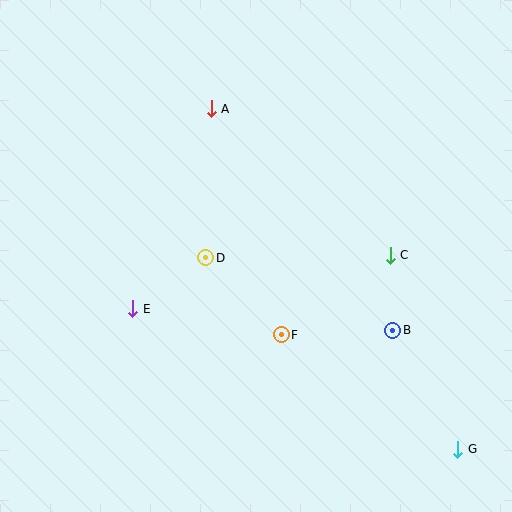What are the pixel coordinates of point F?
Point F is at (281, 335).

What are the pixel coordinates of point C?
Point C is at (390, 255).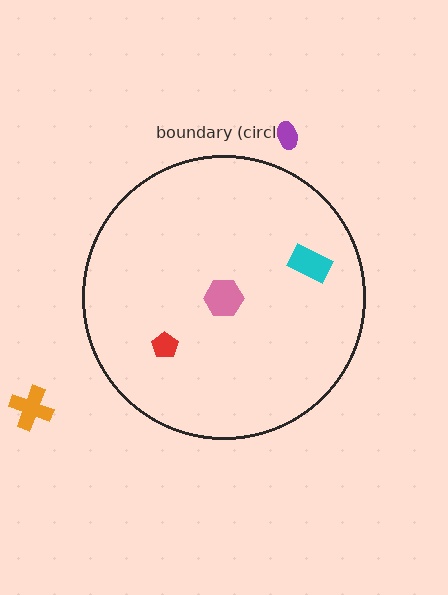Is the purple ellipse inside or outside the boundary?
Outside.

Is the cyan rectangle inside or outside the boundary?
Inside.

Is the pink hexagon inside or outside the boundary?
Inside.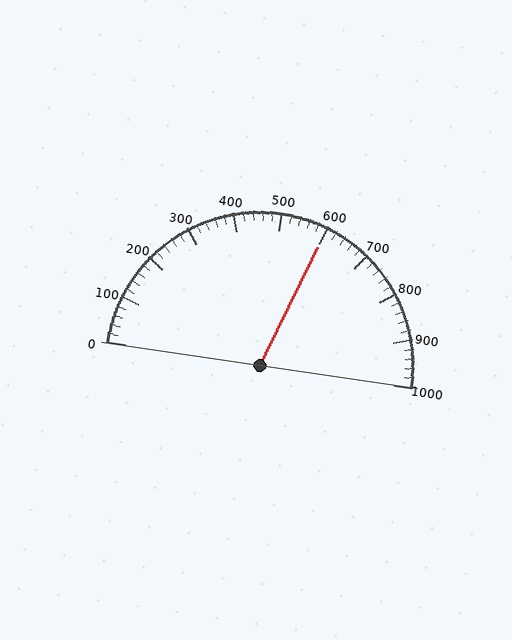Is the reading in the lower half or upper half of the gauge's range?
The reading is in the upper half of the range (0 to 1000).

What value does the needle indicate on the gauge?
The needle indicates approximately 600.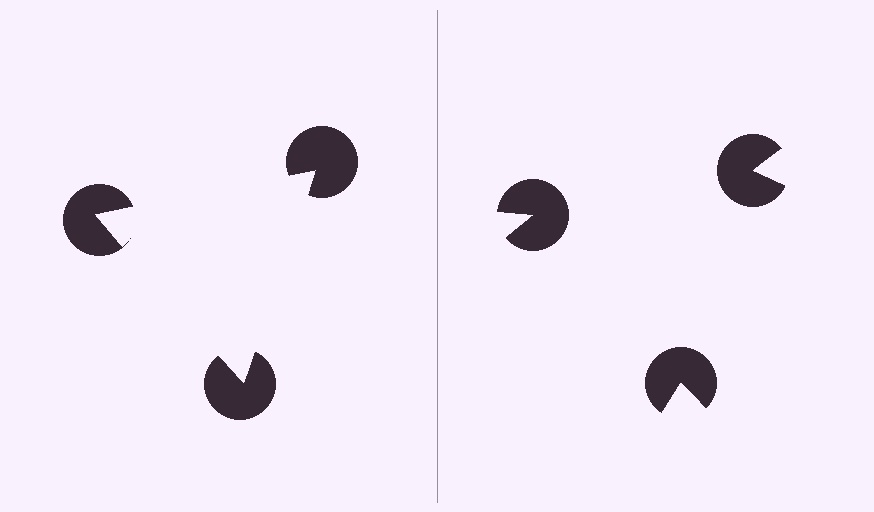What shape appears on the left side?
An illusory triangle.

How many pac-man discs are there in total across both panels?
6 — 3 on each side.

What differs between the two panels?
The pac-man discs are positioned identically on both sides; only the wedge orientations differ. On the left they align to a triangle; on the right they are misaligned.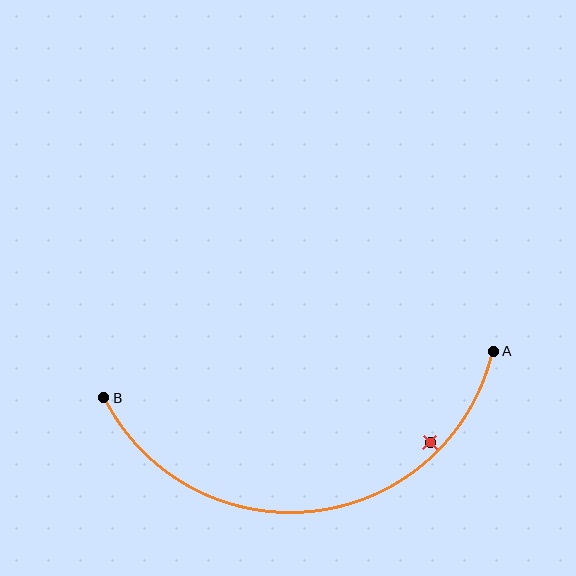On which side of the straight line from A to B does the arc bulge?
The arc bulges below the straight line connecting A and B.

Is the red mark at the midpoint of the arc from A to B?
No — the red mark does not lie on the arc at all. It sits slightly inside the curve.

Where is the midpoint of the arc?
The arc midpoint is the point on the curve farthest from the straight line joining A and B. It sits below that line.